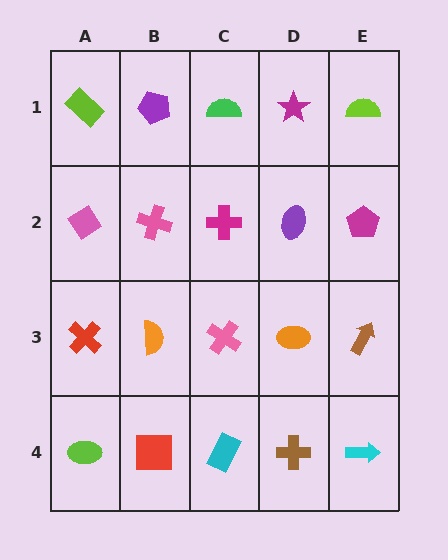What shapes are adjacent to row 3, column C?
A magenta cross (row 2, column C), a cyan rectangle (row 4, column C), an orange semicircle (row 3, column B), an orange ellipse (row 3, column D).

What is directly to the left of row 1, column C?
A purple pentagon.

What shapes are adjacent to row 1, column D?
A purple ellipse (row 2, column D), a green semicircle (row 1, column C), a lime semicircle (row 1, column E).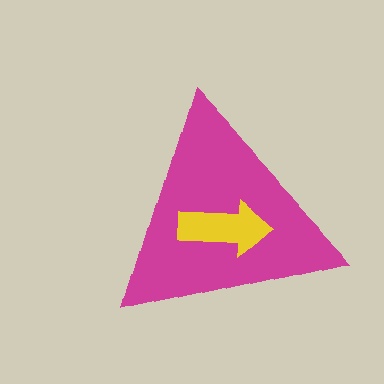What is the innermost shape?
The yellow arrow.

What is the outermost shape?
The magenta triangle.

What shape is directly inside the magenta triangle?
The yellow arrow.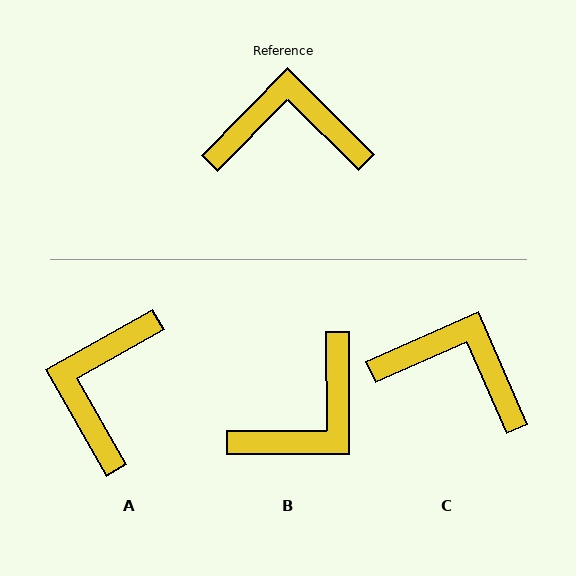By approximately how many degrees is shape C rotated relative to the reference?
Approximately 21 degrees clockwise.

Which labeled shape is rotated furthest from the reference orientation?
B, about 135 degrees away.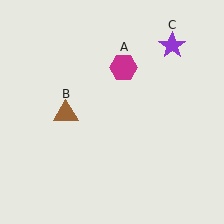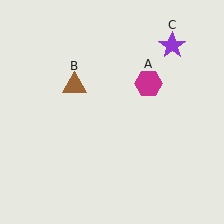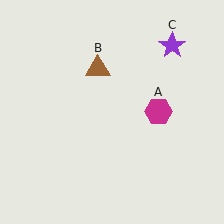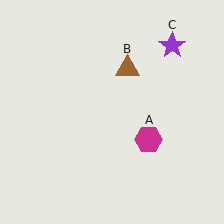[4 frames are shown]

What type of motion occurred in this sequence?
The magenta hexagon (object A), brown triangle (object B) rotated clockwise around the center of the scene.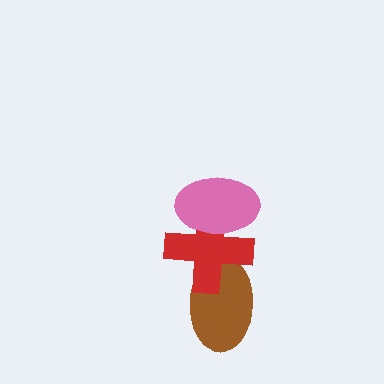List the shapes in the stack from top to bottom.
From top to bottom: the pink ellipse, the red cross, the brown ellipse.